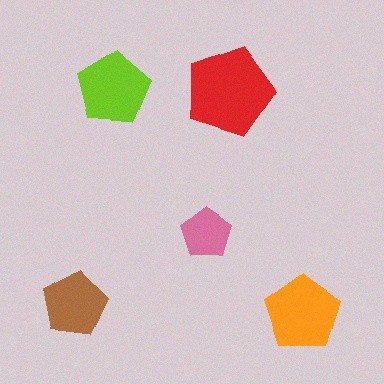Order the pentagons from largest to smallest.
the red one, the orange one, the lime one, the brown one, the pink one.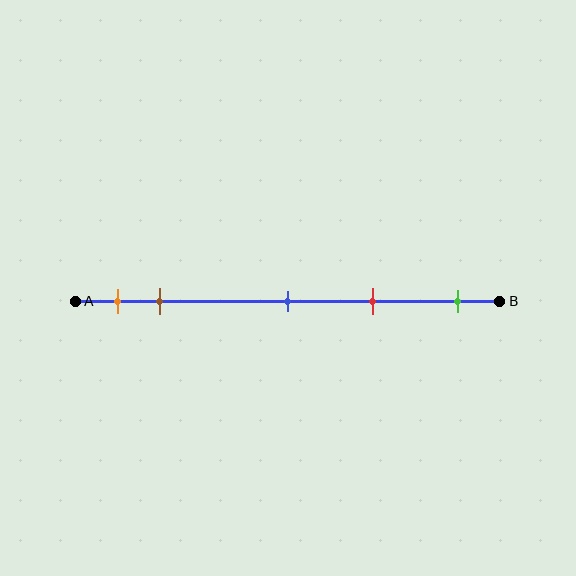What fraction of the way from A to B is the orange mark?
The orange mark is approximately 10% (0.1) of the way from A to B.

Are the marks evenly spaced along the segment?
No, the marks are not evenly spaced.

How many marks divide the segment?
There are 5 marks dividing the segment.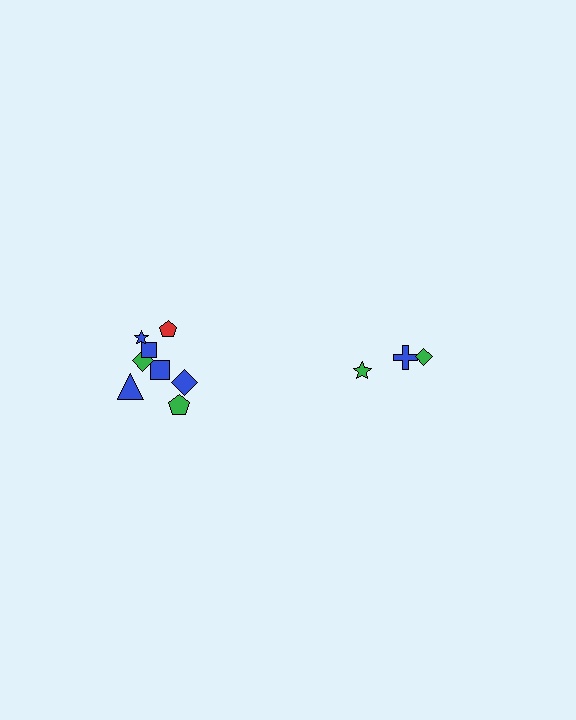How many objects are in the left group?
There are 8 objects.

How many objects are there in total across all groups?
There are 11 objects.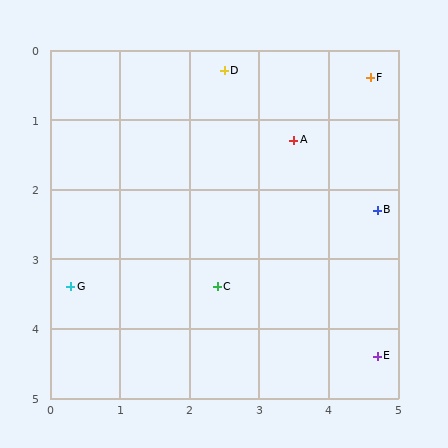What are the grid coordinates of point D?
Point D is at approximately (2.5, 0.3).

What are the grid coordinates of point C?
Point C is at approximately (2.4, 3.4).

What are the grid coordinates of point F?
Point F is at approximately (4.6, 0.4).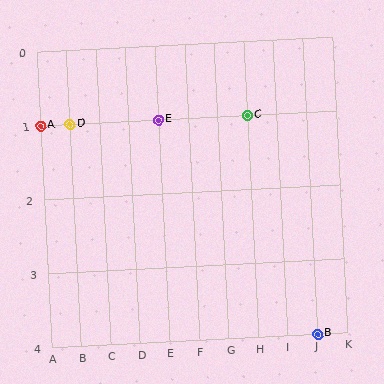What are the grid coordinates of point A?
Point A is at grid coordinates (A, 1).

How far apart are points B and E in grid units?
Points B and E are 5 columns and 3 rows apart (about 5.8 grid units diagonally).